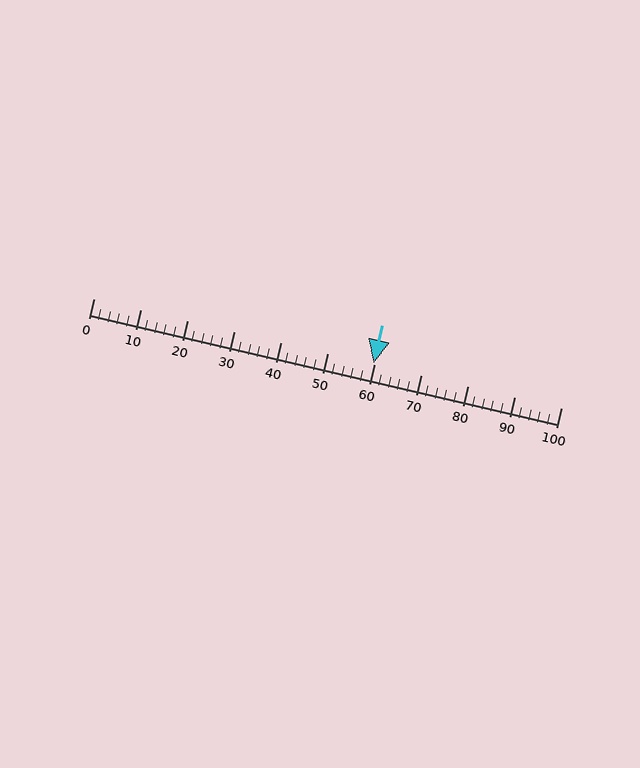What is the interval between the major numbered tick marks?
The major tick marks are spaced 10 units apart.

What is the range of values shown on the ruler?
The ruler shows values from 0 to 100.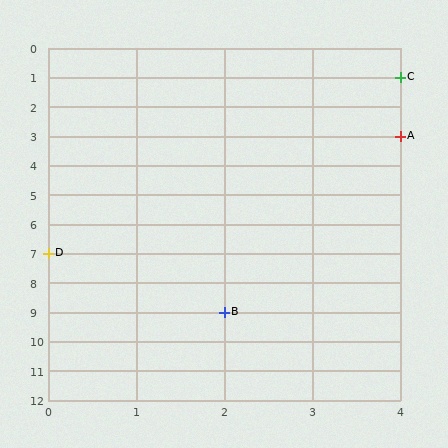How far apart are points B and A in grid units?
Points B and A are 2 columns and 6 rows apart (about 6.3 grid units diagonally).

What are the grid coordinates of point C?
Point C is at grid coordinates (4, 1).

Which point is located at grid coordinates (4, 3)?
Point A is at (4, 3).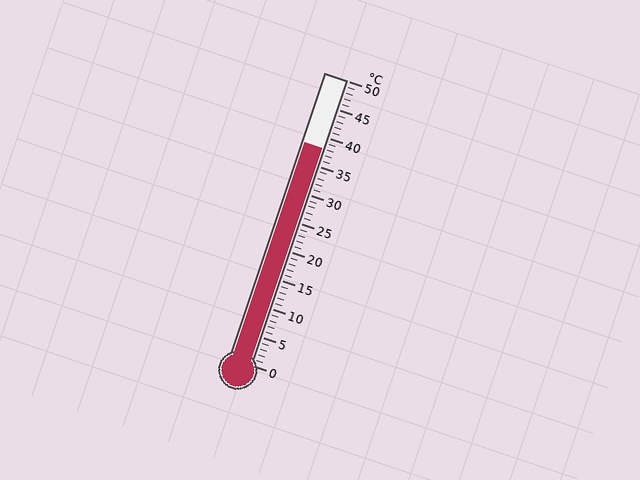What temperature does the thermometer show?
The thermometer shows approximately 38°C.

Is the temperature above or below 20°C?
The temperature is above 20°C.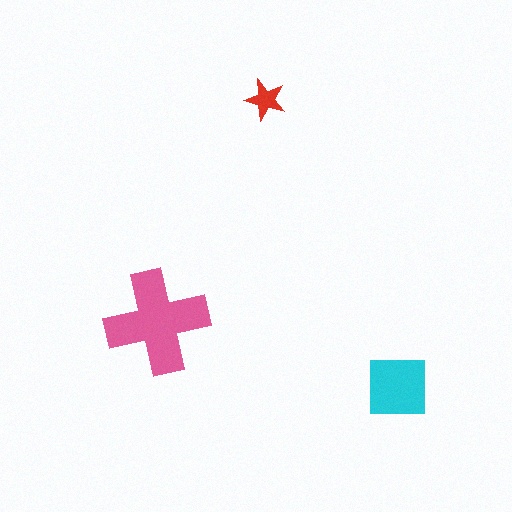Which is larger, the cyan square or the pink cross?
The pink cross.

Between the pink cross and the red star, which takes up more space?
The pink cross.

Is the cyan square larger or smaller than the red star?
Larger.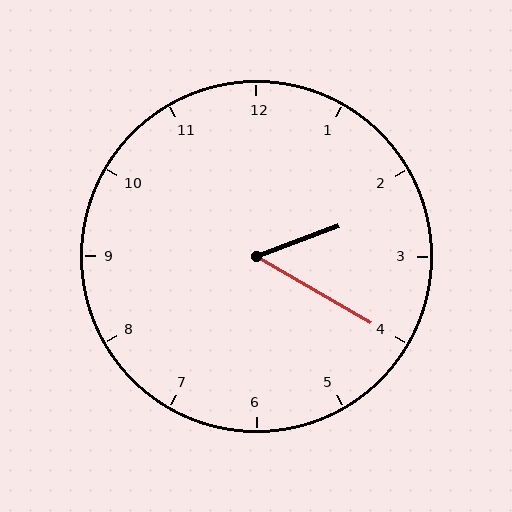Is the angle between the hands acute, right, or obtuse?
It is acute.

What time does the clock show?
2:20.